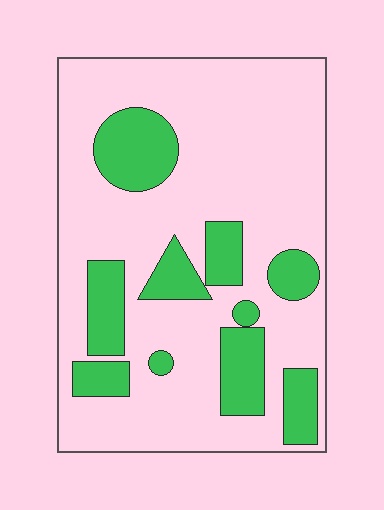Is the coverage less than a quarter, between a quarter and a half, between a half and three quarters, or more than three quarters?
Less than a quarter.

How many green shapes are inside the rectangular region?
10.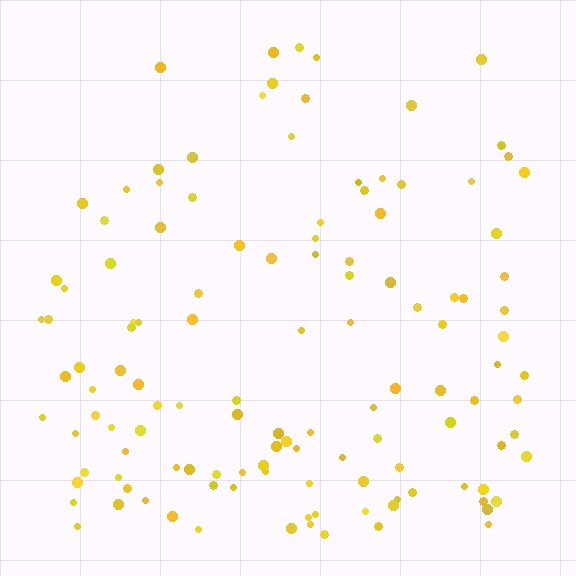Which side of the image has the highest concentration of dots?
The bottom.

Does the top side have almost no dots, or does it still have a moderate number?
Still a moderate number, just noticeably fewer than the bottom.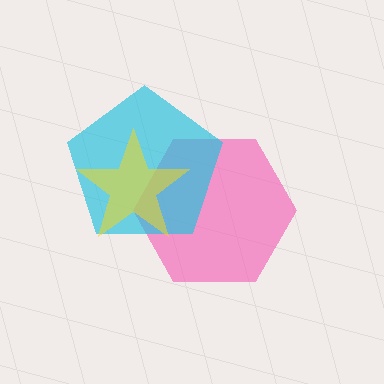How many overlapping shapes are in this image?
There are 3 overlapping shapes in the image.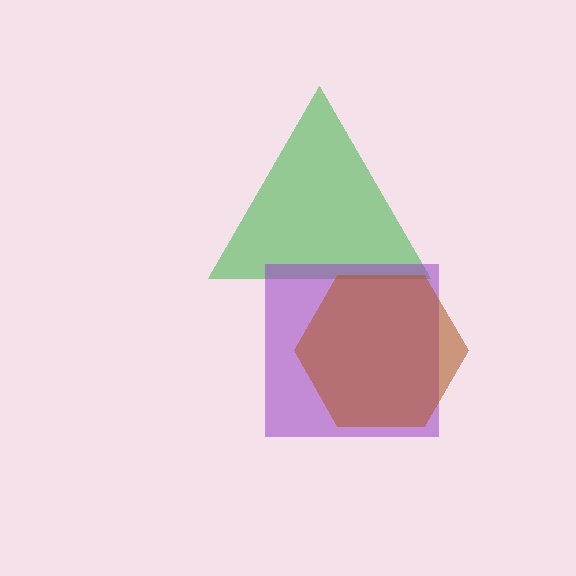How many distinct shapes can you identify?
There are 3 distinct shapes: a green triangle, a purple square, a brown hexagon.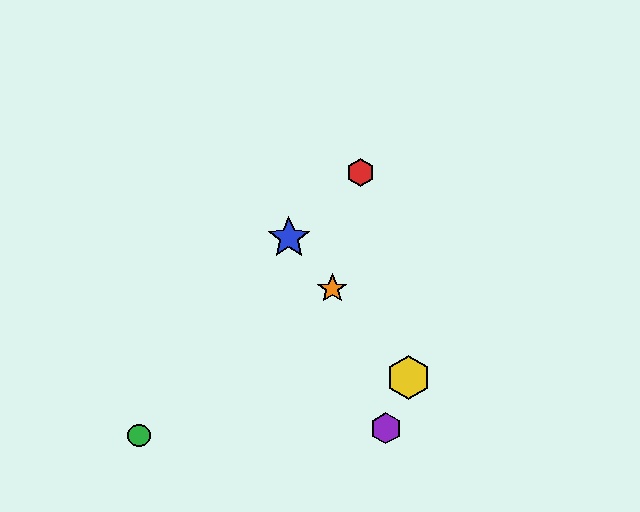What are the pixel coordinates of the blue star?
The blue star is at (289, 238).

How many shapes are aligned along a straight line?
3 shapes (the blue star, the yellow hexagon, the orange star) are aligned along a straight line.